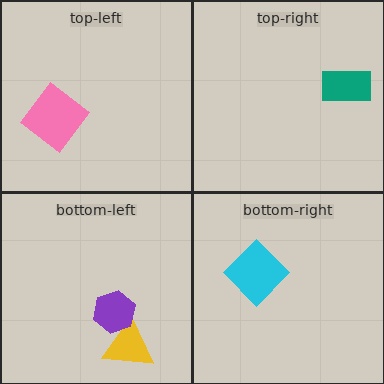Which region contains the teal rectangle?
The top-right region.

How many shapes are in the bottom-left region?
2.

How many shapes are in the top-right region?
1.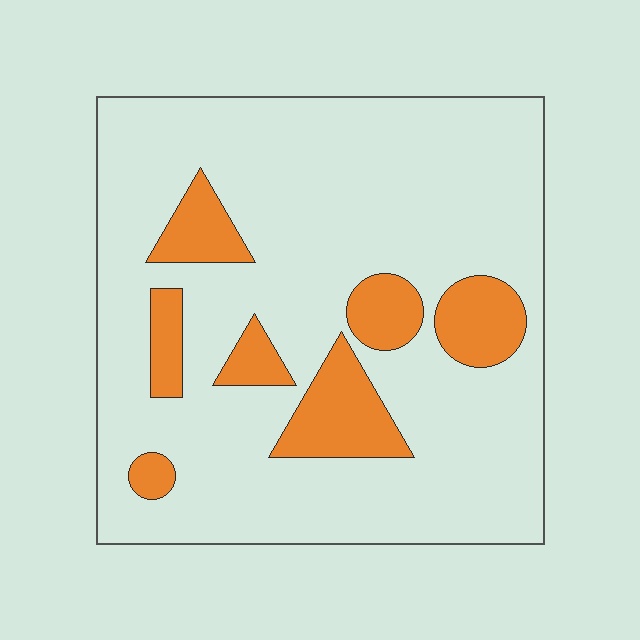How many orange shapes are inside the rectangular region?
7.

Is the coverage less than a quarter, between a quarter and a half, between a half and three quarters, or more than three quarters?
Less than a quarter.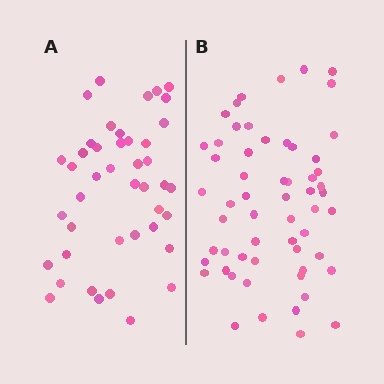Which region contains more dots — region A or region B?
Region B (the right region) has more dots.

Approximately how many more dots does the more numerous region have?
Region B has approximately 15 more dots than region A.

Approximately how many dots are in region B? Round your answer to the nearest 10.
About 60 dots. (The exact count is 58, which rounds to 60.)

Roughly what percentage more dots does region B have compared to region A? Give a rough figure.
About 35% more.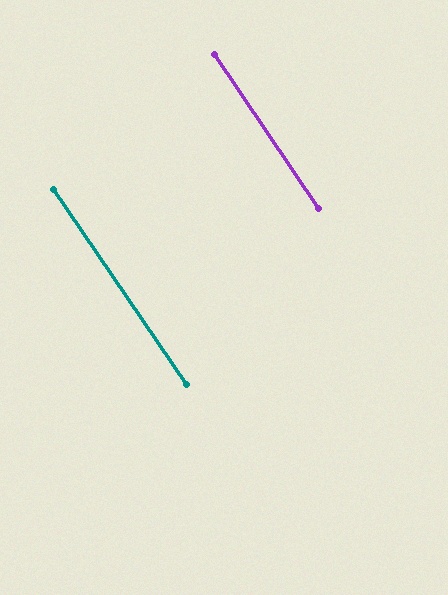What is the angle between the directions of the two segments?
Approximately 0 degrees.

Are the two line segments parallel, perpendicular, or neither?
Parallel — their directions differ by only 0.4°.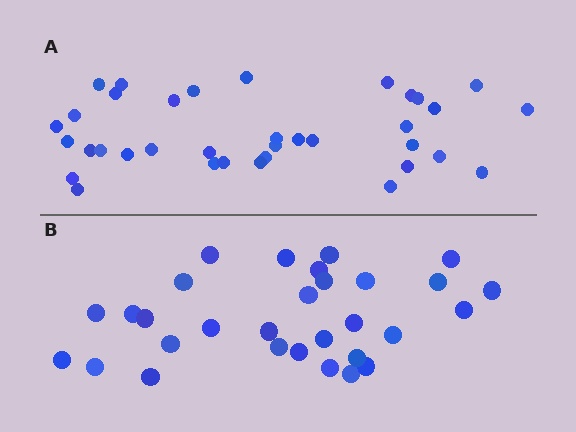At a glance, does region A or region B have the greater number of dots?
Region A (the top region) has more dots.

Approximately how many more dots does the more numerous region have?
Region A has about 6 more dots than region B.